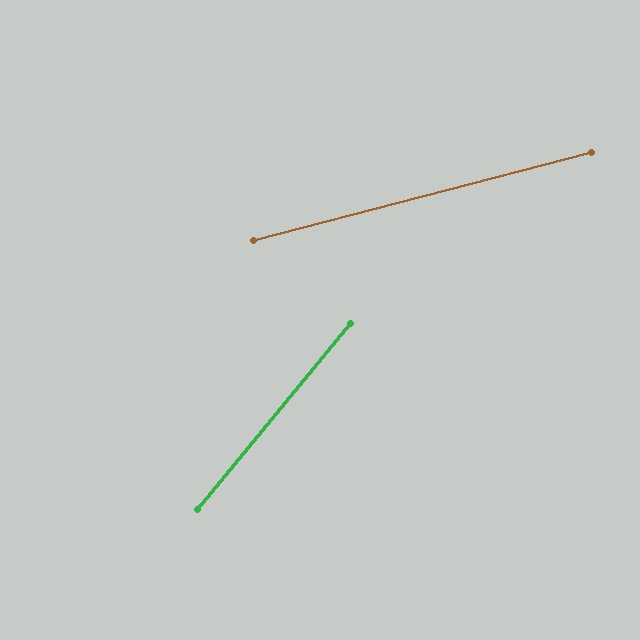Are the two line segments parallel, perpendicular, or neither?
Neither parallel nor perpendicular — they differ by about 36°.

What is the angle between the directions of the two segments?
Approximately 36 degrees.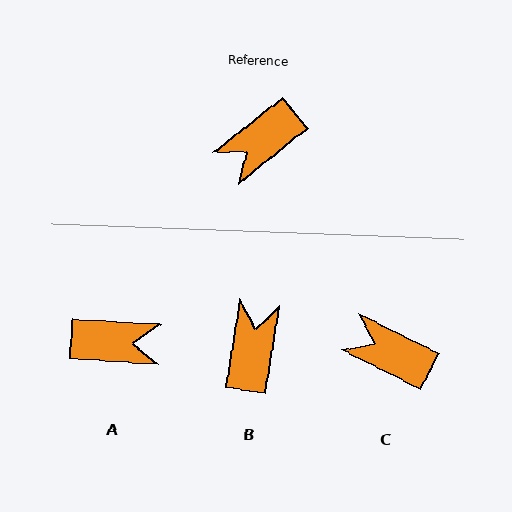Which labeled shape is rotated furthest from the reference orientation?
B, about 138 degrees away.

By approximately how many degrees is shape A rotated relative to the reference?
Approximately 137 degrees counter-clockwise.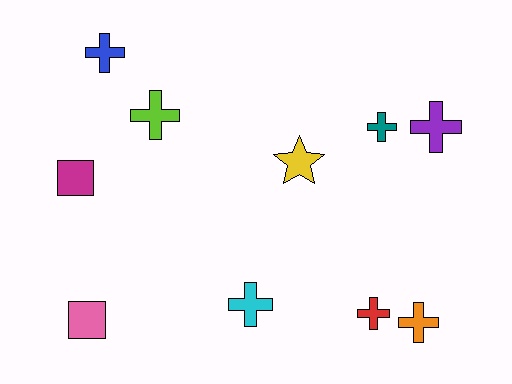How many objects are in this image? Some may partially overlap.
There are 10 objects.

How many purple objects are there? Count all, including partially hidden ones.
There is 1 purple object.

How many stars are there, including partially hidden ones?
There is 1 star.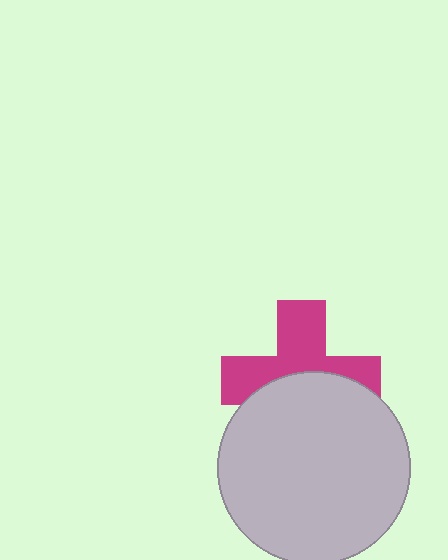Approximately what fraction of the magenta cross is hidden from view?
Roughly 46% of the magenta cross is hidden behind the light gray circle.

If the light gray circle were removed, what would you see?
You would see the complete magenta cross.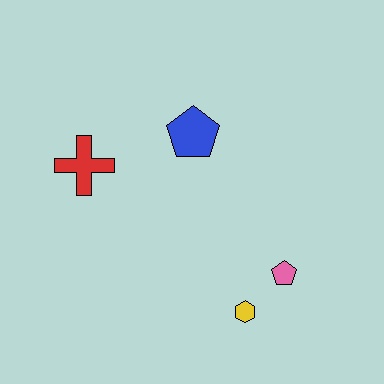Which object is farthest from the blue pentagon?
The yellow hexagon is farthest from the blue pentagon.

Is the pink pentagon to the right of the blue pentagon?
Yes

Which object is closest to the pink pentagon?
The yellow hexagon is closest to the pink pentagon.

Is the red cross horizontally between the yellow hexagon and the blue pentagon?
No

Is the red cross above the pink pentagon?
Yes